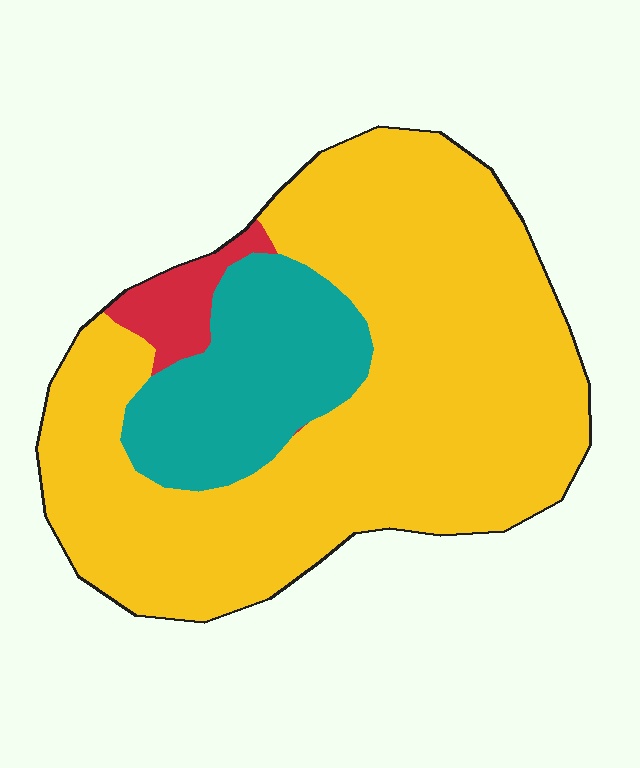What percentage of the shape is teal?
Teal covers around 20% of the shape.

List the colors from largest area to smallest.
From largest to smallest: yellow, teal, red.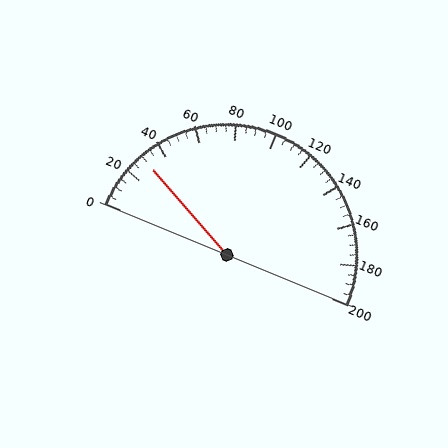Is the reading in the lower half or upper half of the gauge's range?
The reading is in the lower half of the range (0 to 200).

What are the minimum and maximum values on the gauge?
The gauge ranges from 0 to 200.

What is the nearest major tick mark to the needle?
The nearest major tick mark is 40.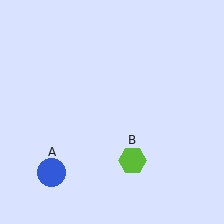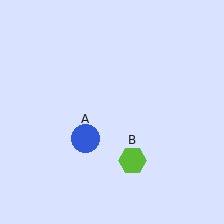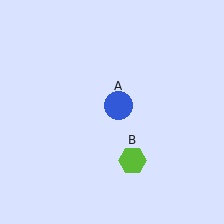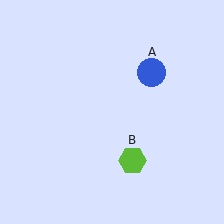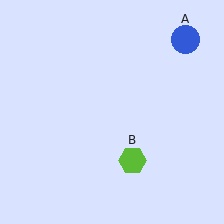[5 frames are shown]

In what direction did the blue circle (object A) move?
The blue circle (object A) moved up and to the right.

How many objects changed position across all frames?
1 object changed position: blue circle (object A).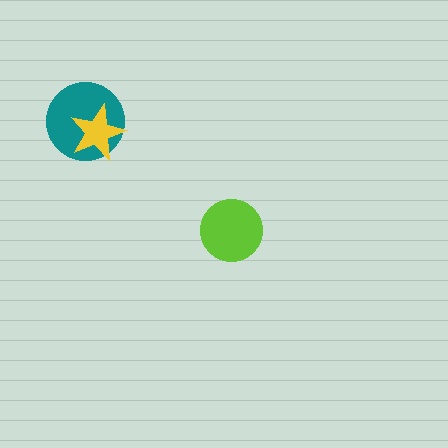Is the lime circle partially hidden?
No, no other shape covers it.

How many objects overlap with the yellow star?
1 object overlaps with the yellow star.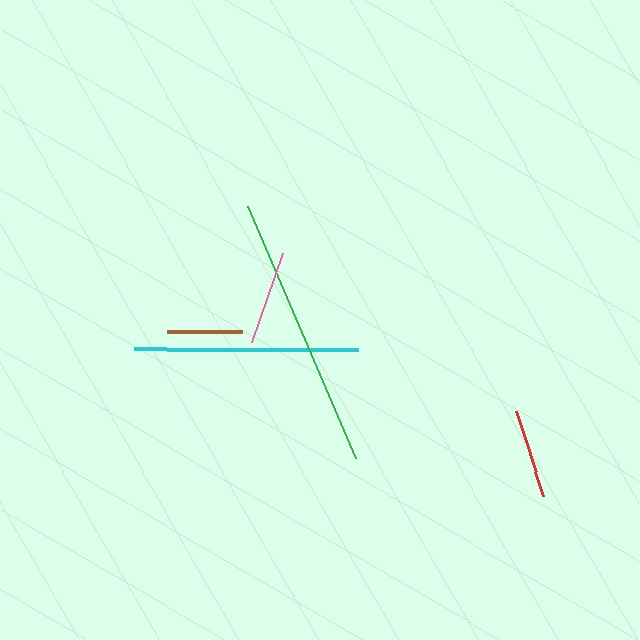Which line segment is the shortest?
The brown line is the shortest at approximately 74 pixels.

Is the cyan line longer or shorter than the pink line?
The cyan line is longer than the pink line.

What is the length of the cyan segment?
The cyan segment is approximately 224 pixels long.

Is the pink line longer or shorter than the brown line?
The pink line is longer than the brown line.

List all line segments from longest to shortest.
From longest to shortest: green, cyan, pink, red, brown.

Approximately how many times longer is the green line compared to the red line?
The green line is approximately 3.1 times the length of the red line.